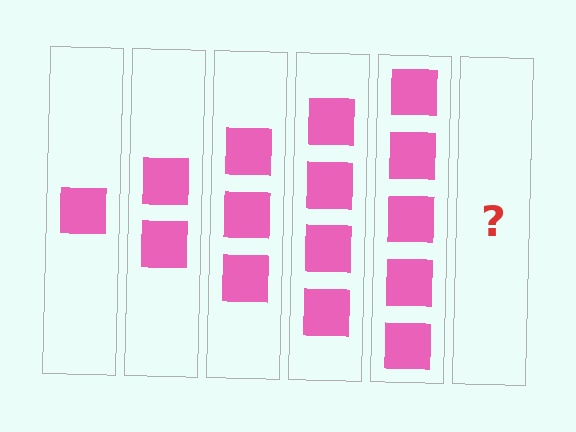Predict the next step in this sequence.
The next step is 6 squares.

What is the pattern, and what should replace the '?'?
The pattern is that each step adds one more square. The '?' should be 6 squares.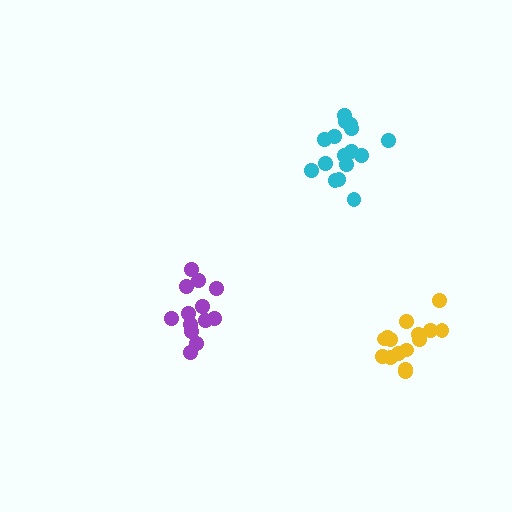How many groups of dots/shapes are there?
There are 3 groups.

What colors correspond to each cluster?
The clusters are colored: purple, yellow, cyan.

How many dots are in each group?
Group 1: 13 dots, Group 2: 15 dots, Group 3: 16 dots (44 total).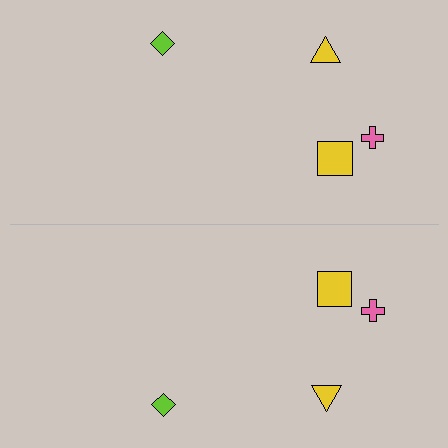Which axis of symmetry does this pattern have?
The pattern has a horizontal axis of symmetry running through the center of the image.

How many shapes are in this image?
There are 8 shapes in this image.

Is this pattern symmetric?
Yes, this pattern has bilateral (reflection) symmetry.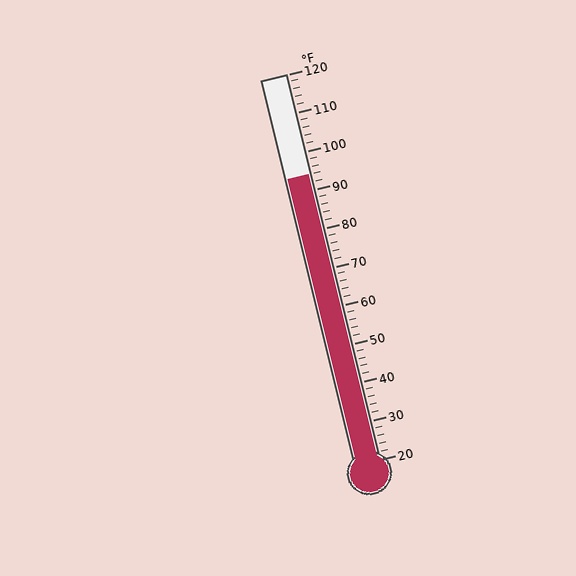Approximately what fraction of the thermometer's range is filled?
The thermometer is filled to approximately 75% of its range.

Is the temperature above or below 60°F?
The temperature is above 60°F.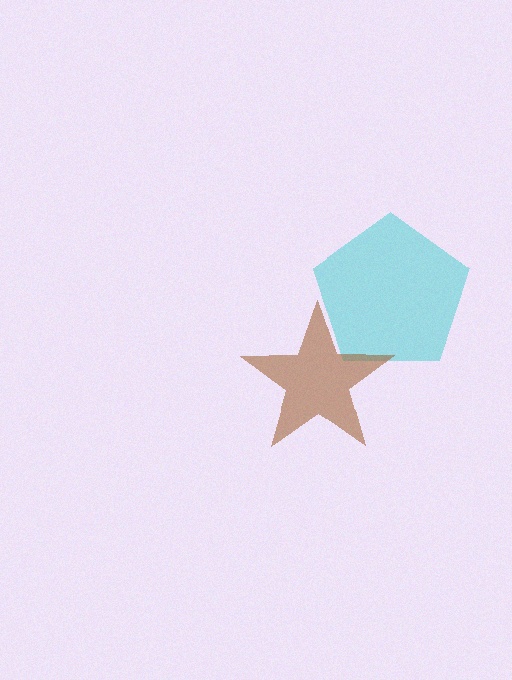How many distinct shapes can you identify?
There are 2 distinct shapes: a cyan pentagon, a brown star.